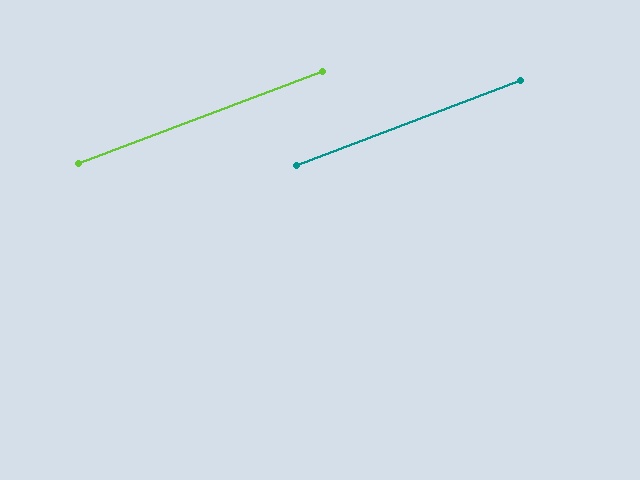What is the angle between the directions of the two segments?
Approximately 0 degrees.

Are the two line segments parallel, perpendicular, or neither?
Parallel — their directions differ by only 0.2°.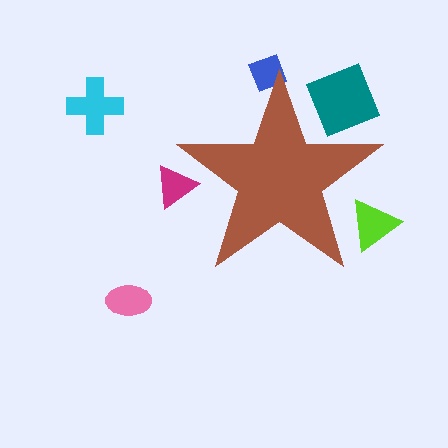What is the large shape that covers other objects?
A brown star.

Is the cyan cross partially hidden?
No, the cyan cross is fully visible.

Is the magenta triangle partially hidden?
Yes, the magenta triangle is partially hidden behind the brown star.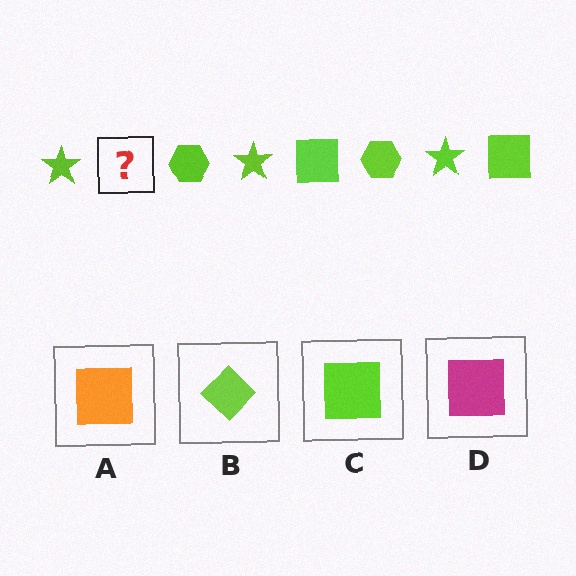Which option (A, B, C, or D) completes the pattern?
C.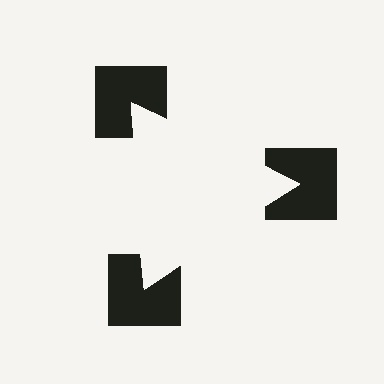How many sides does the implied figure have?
3 sides.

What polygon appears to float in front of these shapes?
An illusory triangle — its edges are inferred from the aligned wedge cuts in the notched squares, not physically drawn.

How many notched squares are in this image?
There are 3 — one at each vertex of the illusory triangle.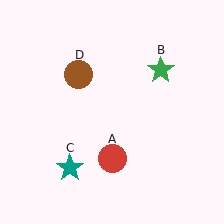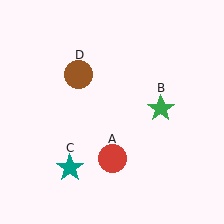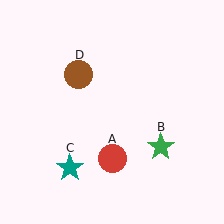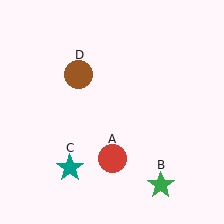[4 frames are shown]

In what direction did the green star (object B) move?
The green star (object B) moved down.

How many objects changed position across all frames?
1 object changed position: green star (object B).